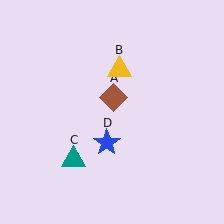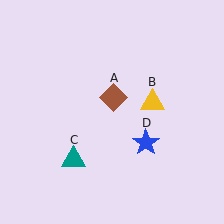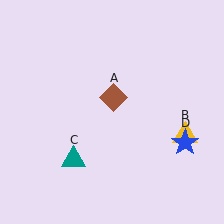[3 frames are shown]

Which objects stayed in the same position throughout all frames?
Brown diamond (object A) and teal triangle (object C) remained stationary.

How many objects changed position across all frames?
2 objects changed position: yellow triangle (object B), blue star (object D).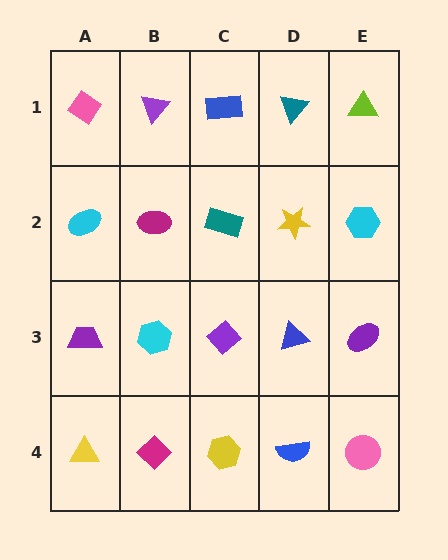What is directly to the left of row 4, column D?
A yellow hexagon.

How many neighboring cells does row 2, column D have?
4.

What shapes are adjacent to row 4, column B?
A cyan hexagon (row 3, column B), a yellow triangle (row 4, column A), a yellow hexagon (row 4, column C).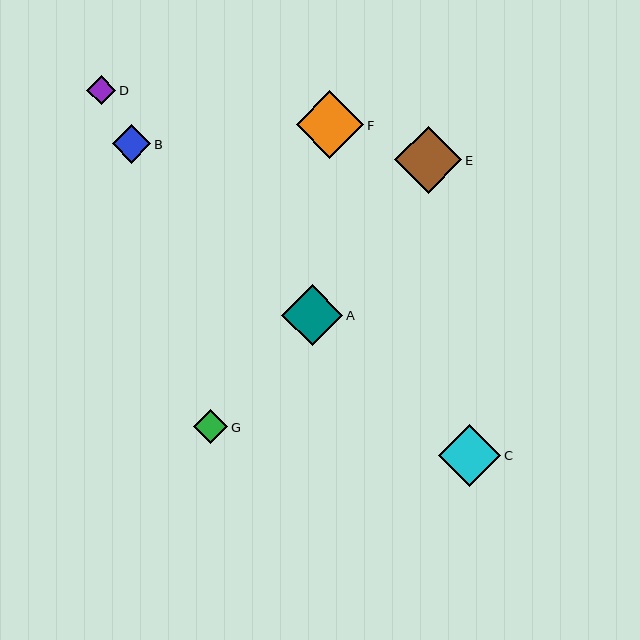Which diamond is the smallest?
Diamond D is the smallest with a size of approximately 29 pixels.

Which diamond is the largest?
Diamond F is the largest with a size of approximately 67 pixels.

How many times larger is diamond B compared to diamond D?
Diamond B is approximately 1.3 times the size of diamond D.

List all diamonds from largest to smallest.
From largest to smallest: F, E, C, A, B, G, D.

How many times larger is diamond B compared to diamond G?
Diamond B is approximately 1.1 times the size of diamond G.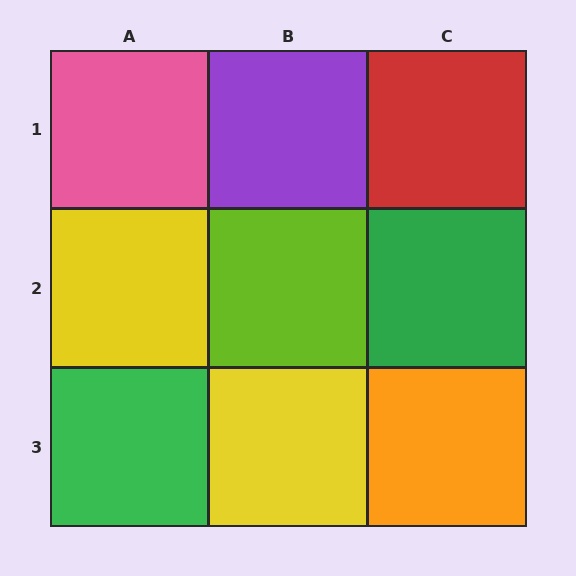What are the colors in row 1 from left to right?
Pink, purple, red.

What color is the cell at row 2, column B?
Lime.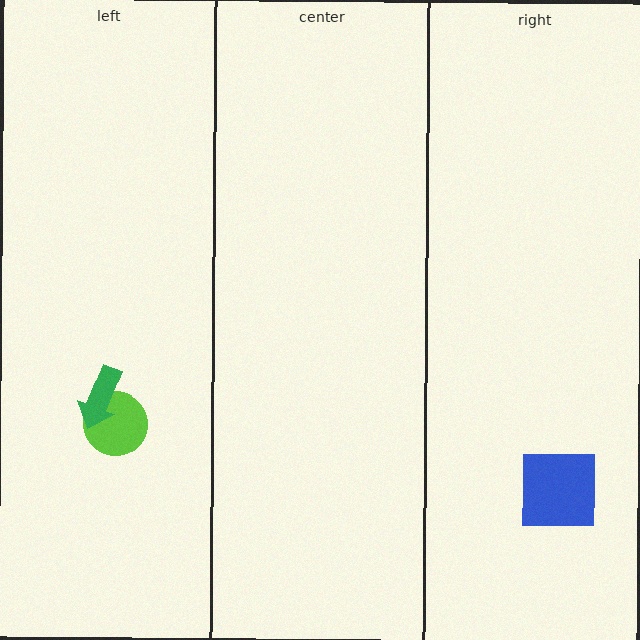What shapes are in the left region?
The lime circle, the green arrow.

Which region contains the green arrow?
The left region.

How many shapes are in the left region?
2.